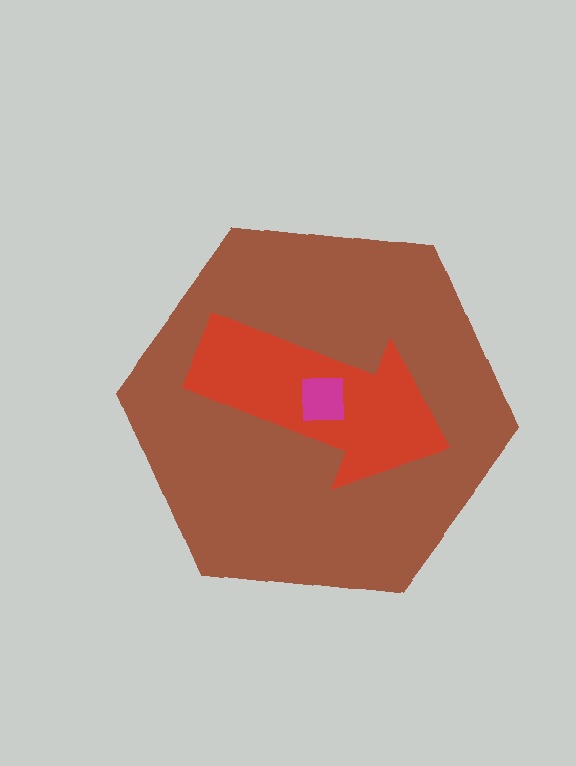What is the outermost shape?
The brown hexagon.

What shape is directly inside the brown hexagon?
The red arrow.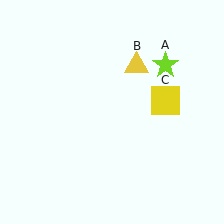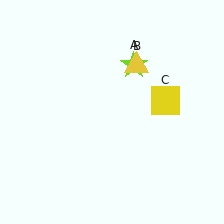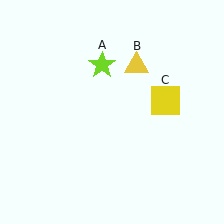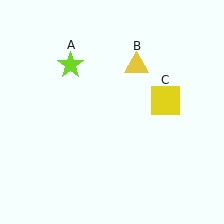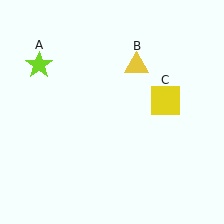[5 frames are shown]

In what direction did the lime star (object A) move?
The lime star (object A) moved left.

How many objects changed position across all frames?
1 object changed position: lime star (object A).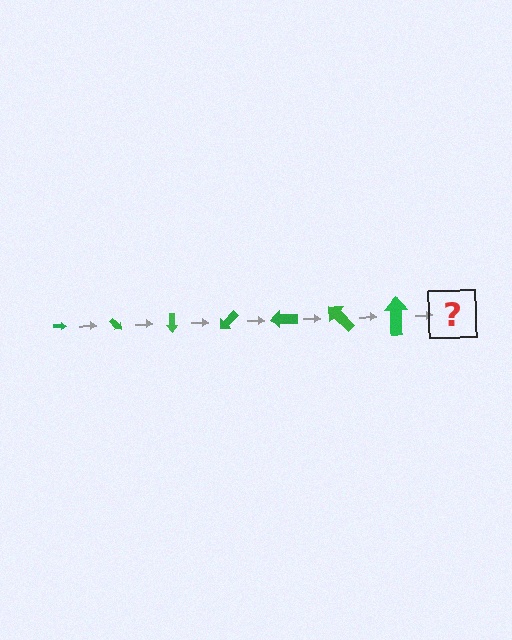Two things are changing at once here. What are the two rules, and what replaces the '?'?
The two rules are that the arrow grows larger each step and it rotates 45 degrees each step. The '?' should be an arrow, larger than the previous one and rotated 315 degrees from the start.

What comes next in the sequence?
The next element should be an arrow, larger than the previous one and rotated 315 degrees from the start.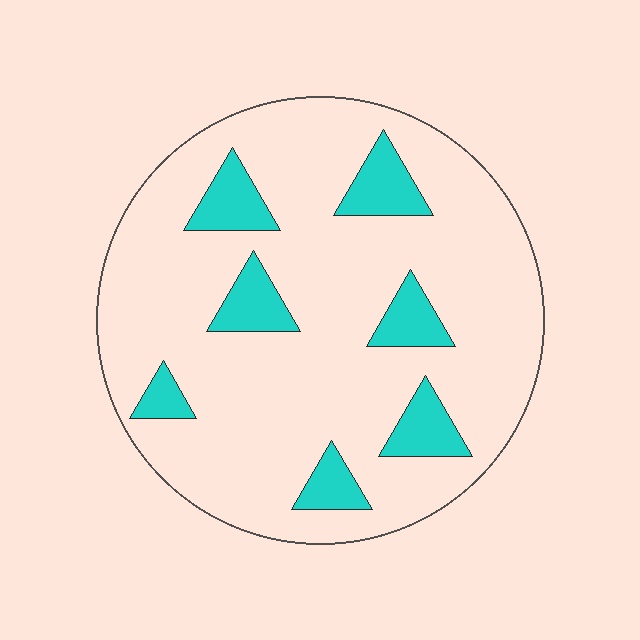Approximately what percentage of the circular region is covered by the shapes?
Approximately 15%.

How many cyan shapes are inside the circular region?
7.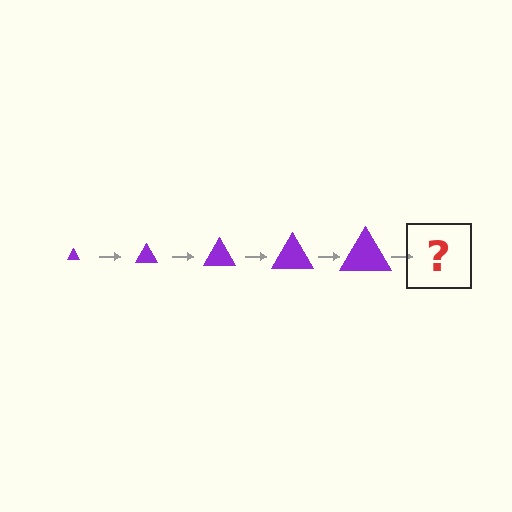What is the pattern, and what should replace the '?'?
The pattern is that the triangle gets progressively larger each step. The '?' should be a purple triangle, larger than the previous one.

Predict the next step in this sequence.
The next step is a purple triangle, larger than the previous one.